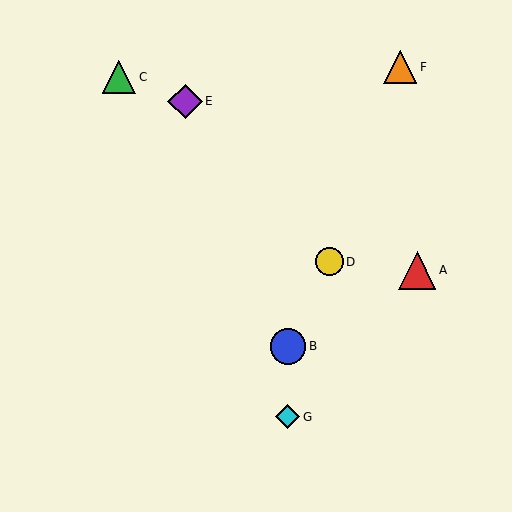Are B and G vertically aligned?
Yes, both are at x≈288.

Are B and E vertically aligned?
No, B is at x≈288 and E is at x≈185.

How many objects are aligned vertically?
2 objects (B, G) are aligned vertically.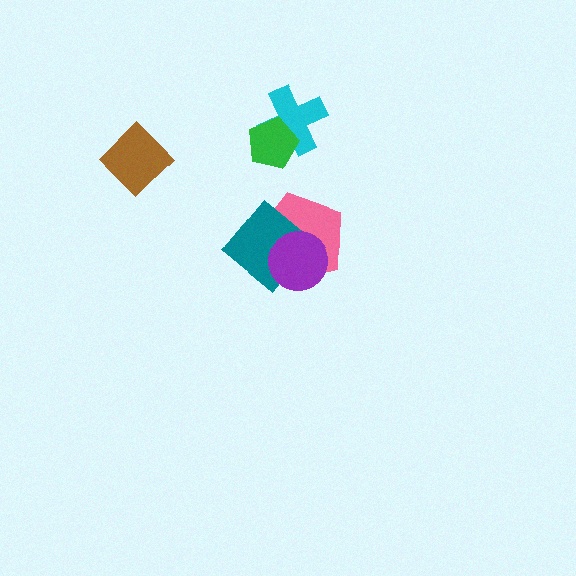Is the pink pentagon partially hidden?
Yes, it is partially covered by another shape.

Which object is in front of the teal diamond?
The purple circle is in front of the teal diamond.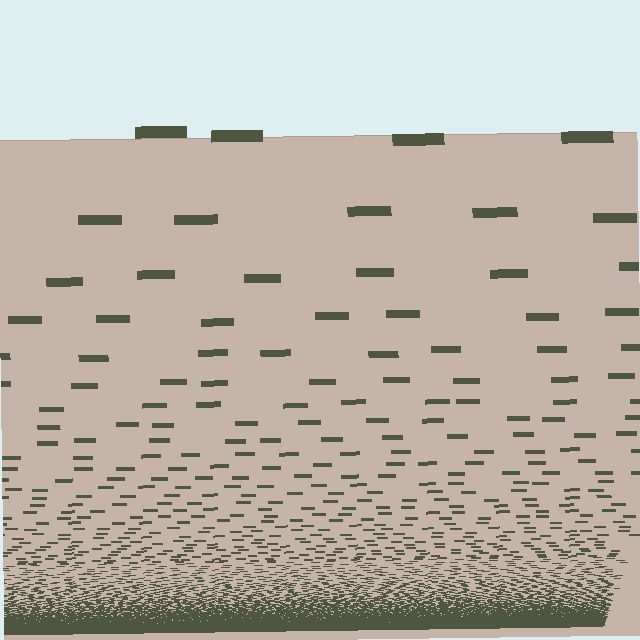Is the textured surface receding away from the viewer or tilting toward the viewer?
The surface appears to tilt toward the viewer. Texture elements get larger and sparser toward the top.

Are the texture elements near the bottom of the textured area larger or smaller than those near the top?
Smaller. The gradient is inverted — elements near the bottom are smaller and denser.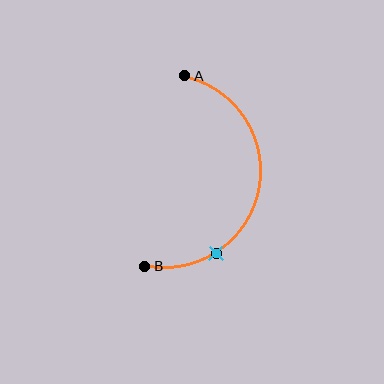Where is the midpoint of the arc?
The arc midpoint is the point on the curve farthest from the straight line joining A and B. It sits to the right of that line.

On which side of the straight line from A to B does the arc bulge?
The arc bulges to the right of the straight line connecting A and B.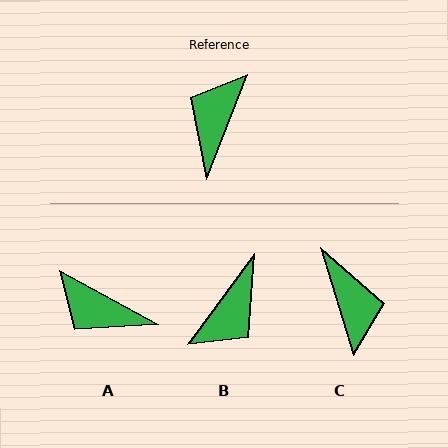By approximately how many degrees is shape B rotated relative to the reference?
Approximately 165 degrees counter-clockwise.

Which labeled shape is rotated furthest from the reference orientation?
B, about 165 degrees away.